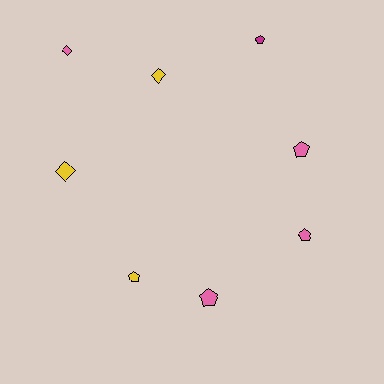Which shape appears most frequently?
Pentagon, with 5 objects.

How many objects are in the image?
There are 8 objects.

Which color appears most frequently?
Pink, with 4 objects.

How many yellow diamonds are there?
There are 2 yellow diamonds.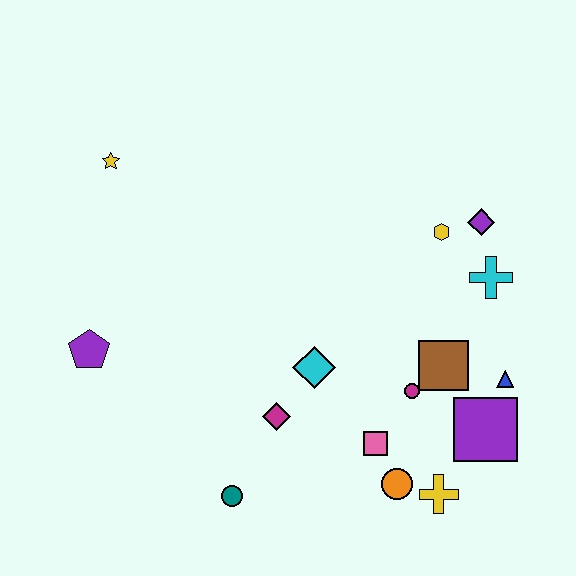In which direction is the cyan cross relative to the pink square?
The cyan cross is above the pink square.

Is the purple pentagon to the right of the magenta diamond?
No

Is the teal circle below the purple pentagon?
Yes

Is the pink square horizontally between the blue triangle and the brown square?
No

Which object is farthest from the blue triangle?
The yellow star is farthest from the blue triangle.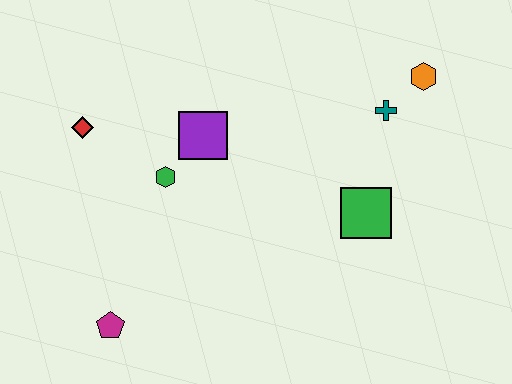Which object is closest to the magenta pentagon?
The green hexagon is closest to the magenta pentagon.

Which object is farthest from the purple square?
The orange hexagon is farthest from the purple square.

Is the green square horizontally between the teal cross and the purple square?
Yes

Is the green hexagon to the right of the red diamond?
Yes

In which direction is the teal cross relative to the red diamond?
The teal cross is to the right of the red diamond.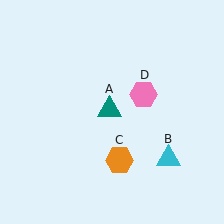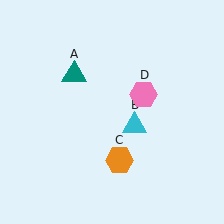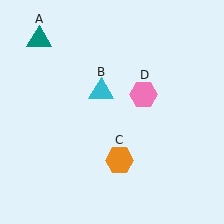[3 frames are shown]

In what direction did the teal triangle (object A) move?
The teal triangle (object A) moved up and to the left.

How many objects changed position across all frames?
2 objects changed position: teal triangle (object A), cyan triangle (object B).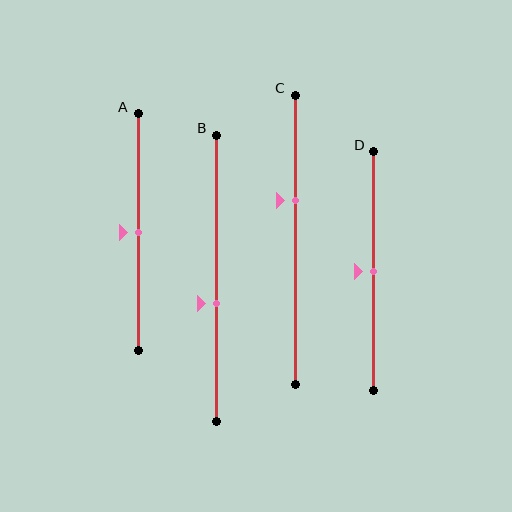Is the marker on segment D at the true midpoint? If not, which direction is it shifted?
Yes, the marker on segment D is at the true midpoint.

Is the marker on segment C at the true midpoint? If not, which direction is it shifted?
No, the marker on segment C is shifted upward by about 14% of the segment length.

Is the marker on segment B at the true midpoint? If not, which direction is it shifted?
No, the marker on segment B is shifted downward by about 9% of the segment length.